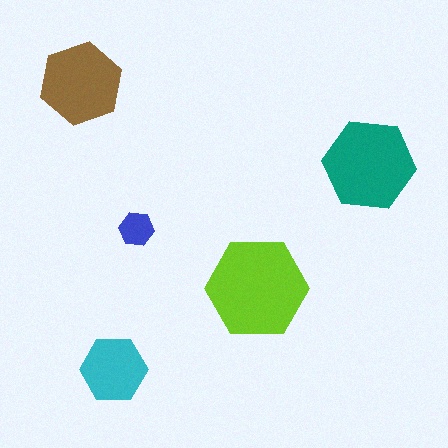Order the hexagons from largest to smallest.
the lime one, the teal one, the brown one, the cyan one, the blue one.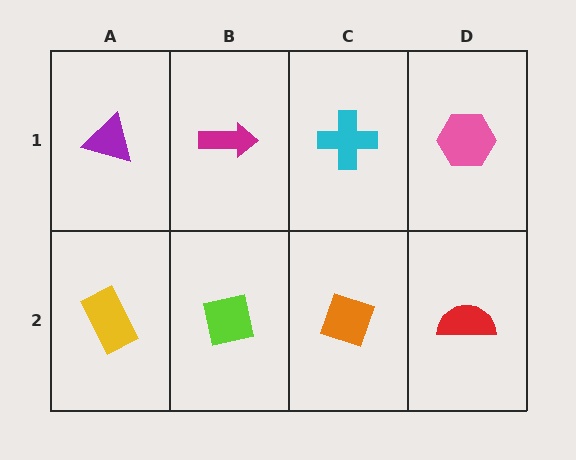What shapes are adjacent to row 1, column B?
A lime square (row 2, column B), a purple triangle (row 1, column A), a cyan cross (row 1, column C).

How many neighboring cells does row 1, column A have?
2.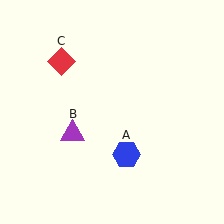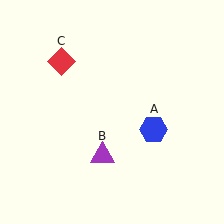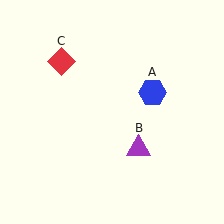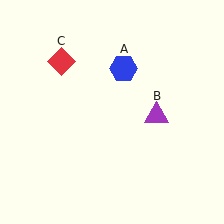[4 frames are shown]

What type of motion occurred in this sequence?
The blue hexagon (object A), purple triangle (object B) rotated counterclockwise around the center of the scene.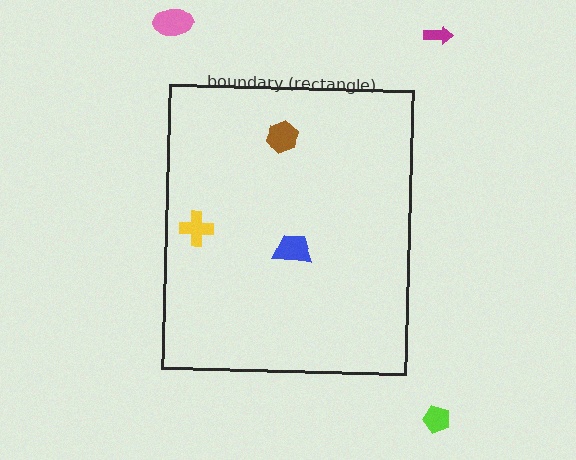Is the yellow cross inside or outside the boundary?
Inside.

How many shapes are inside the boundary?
3 inside, 3 outside.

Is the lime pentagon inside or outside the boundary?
Outside.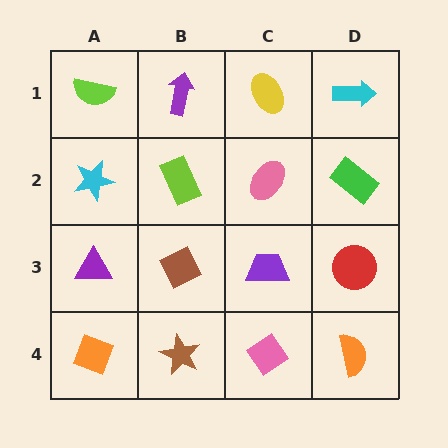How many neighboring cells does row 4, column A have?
2.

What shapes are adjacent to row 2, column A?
A lime semicircle (row 1, column A), a purple triangle (row 3, column A), a lime rectangle (row 2, column B).